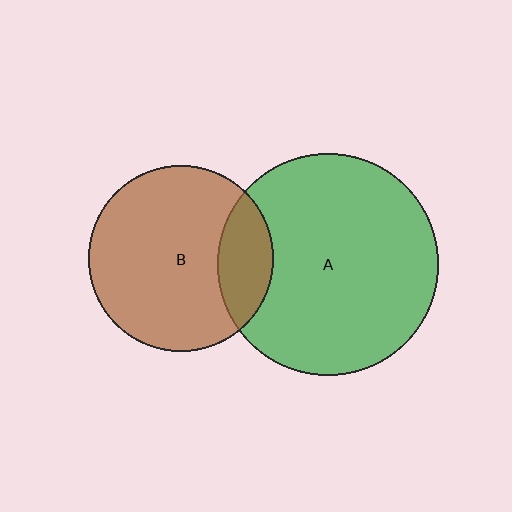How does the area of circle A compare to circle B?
Approximately 1.4 times.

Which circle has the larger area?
Circle A (green).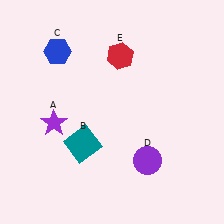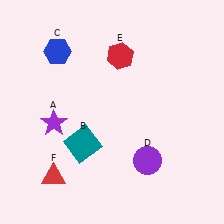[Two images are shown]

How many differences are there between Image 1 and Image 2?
There is 1 difference between the two images.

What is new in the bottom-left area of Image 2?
A red triangle (F) was added in the bottom-left area of Image 2.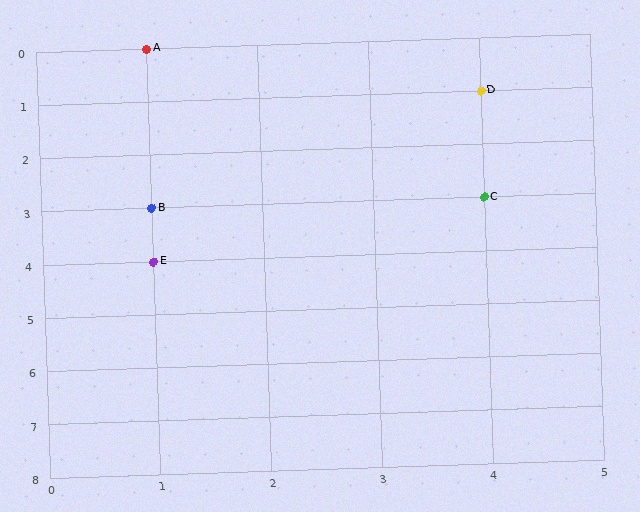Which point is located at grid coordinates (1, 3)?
Point B is at (1, 3).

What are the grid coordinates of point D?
Point D is at grid coordinates (4, 1).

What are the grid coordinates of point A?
Point A is at grid coordinates (1, 0).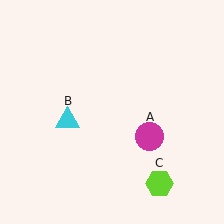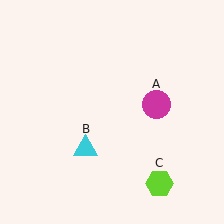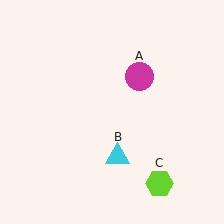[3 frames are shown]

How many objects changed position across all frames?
2 objects changed position: magenta circle (object A), cyan triangle (object B).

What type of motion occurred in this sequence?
The magenta circle (object A), cyan triangle (object B) rotated counterclockwise around the center of the scene.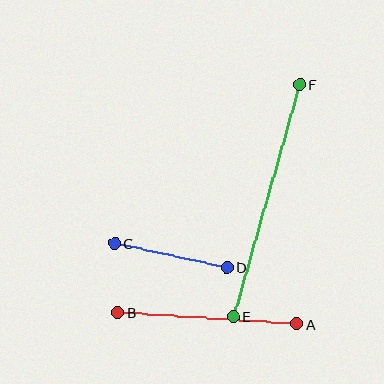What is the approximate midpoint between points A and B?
The midpoint is at approximately (207, 318) pixels.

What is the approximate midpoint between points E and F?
The midpoint is at approximately (267, 201) pixels.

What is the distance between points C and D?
The distance is approximately 115 pixels.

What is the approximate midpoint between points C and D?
The midpoint is at approximately (171, 255) pixels.